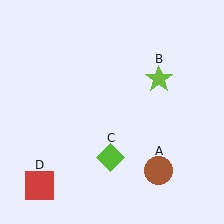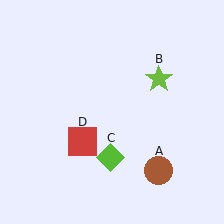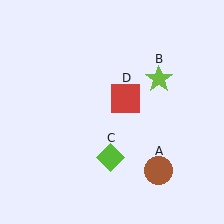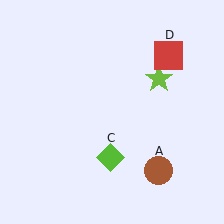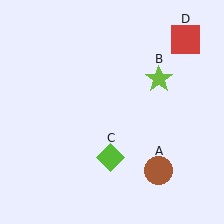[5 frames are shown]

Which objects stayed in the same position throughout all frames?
Brown circle (object A) and lime star (object B) and lime diamond (object C) remained stationary.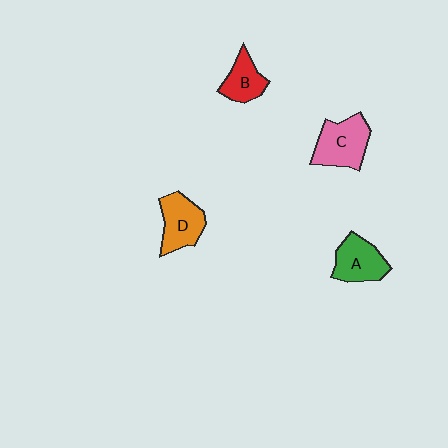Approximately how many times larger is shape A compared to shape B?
Approximately 1.3 times.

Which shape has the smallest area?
Shape B (red).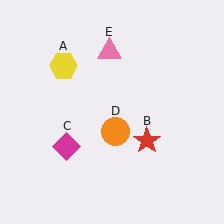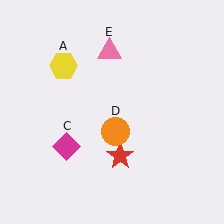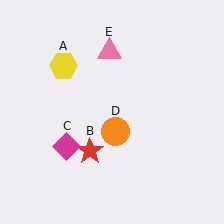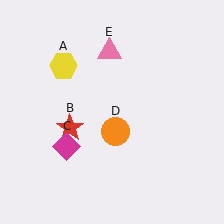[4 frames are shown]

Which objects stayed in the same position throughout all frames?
Yellow hexagon (object A) and magenta diamond (object C) and orange circle (object D) and pink triangle (object E) remained stationary.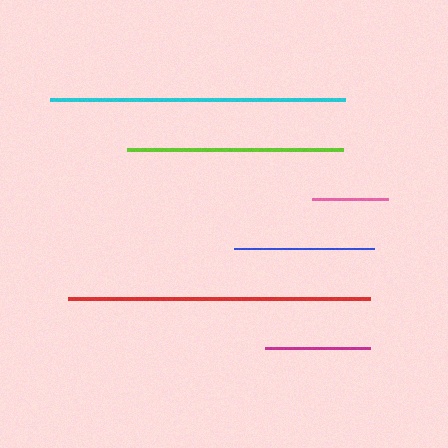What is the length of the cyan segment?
The cyan segment is approximately 295 pixels long.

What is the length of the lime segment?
The lime segment is approximately 216 pixels long.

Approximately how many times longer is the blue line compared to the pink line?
The blue line is approximately 1.8 times the length of the pink line.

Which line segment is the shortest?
The pink line is the shortest at approximately 76 pixels.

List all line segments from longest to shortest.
From longest to shortest: red, cyan, lime, blue, magenta, pink.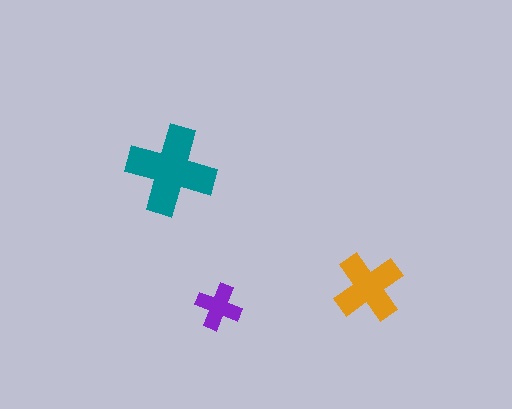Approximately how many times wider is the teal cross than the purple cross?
About 2 times wider.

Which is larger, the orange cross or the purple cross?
The orange one.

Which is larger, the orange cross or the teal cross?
The teal one.